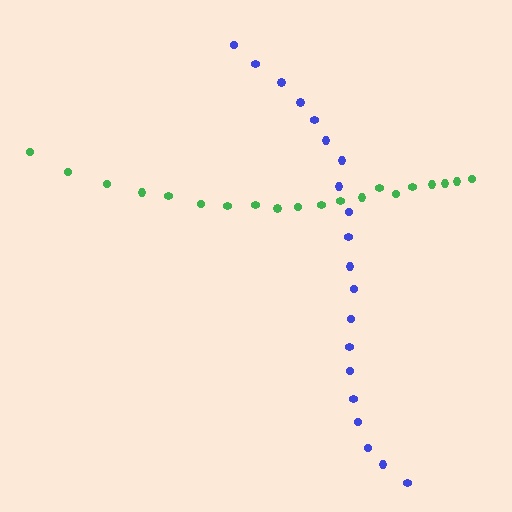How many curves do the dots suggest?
There are 2 distinct paths.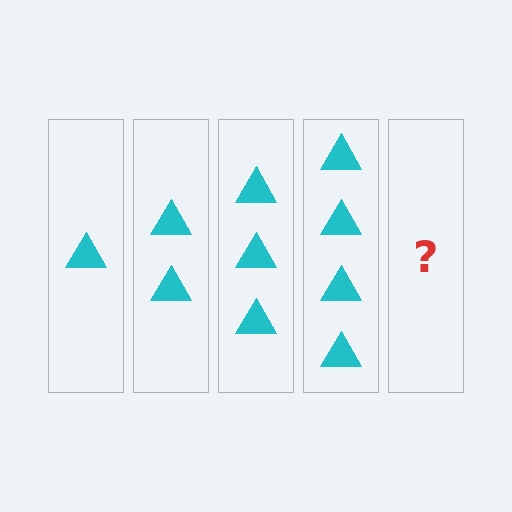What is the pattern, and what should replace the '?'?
The pattern is that each step adds one more triangle. The '?' should be 5 triangles.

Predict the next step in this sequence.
The next step is 5 triangles.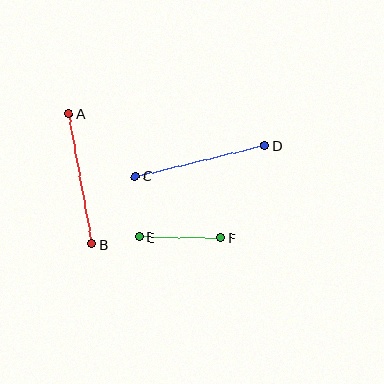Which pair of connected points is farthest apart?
Points C and D are farthest apart.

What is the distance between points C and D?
The distance is approximately 133 pixels.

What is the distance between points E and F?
The distance is approximately 82 pixels.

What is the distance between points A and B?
The distance is approximately 132 pixels.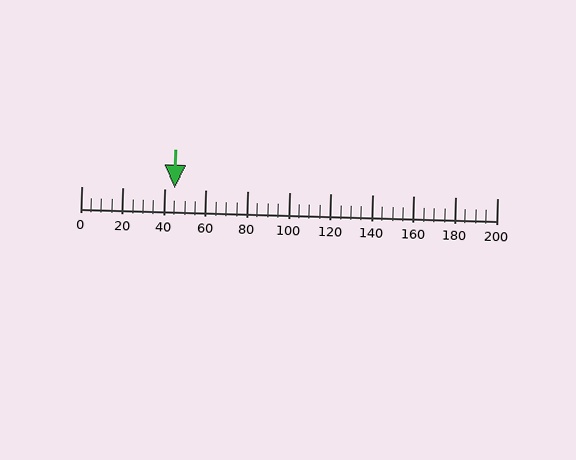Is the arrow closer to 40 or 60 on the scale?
The arrow is closer to 40.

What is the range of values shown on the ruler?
The ruler shows values from 0 to 200.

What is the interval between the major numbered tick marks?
The major tick marks are spaced 20 units apart.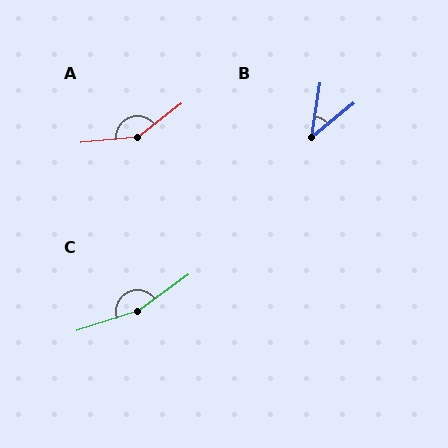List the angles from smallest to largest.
B (43°), A (148°), C (163°).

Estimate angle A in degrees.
Approximately 148 degrees.